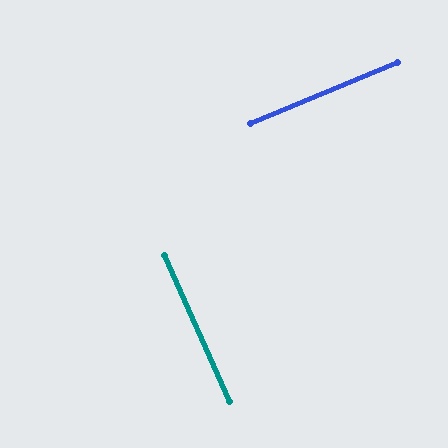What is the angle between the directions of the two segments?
Approximately 88 degrees.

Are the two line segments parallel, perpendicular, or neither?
Perpendicular — they meet at approximately 88°.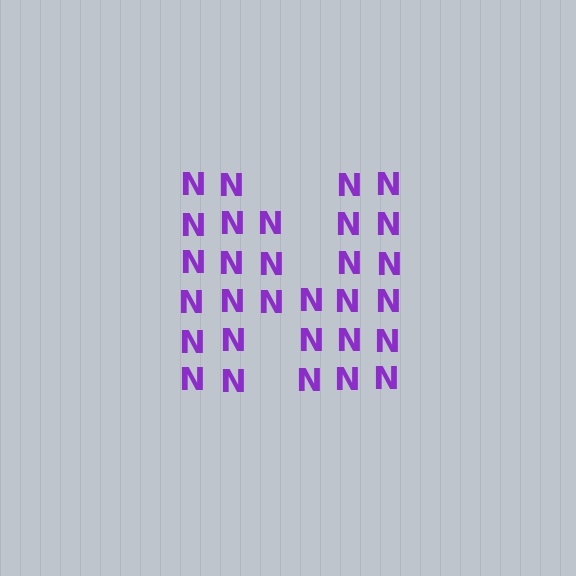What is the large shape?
The large shape is the letter N.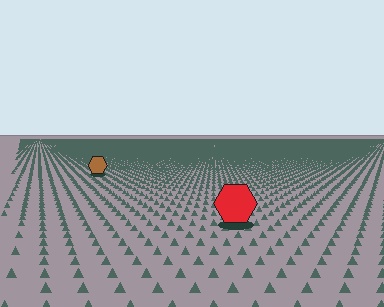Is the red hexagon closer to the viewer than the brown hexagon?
Yes. The red hexagon is closer — you can tell from the texture gradient: the ground texture is coarser near it.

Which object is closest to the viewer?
The red hexagon is closest. The texture marks near it are larger and more spread out.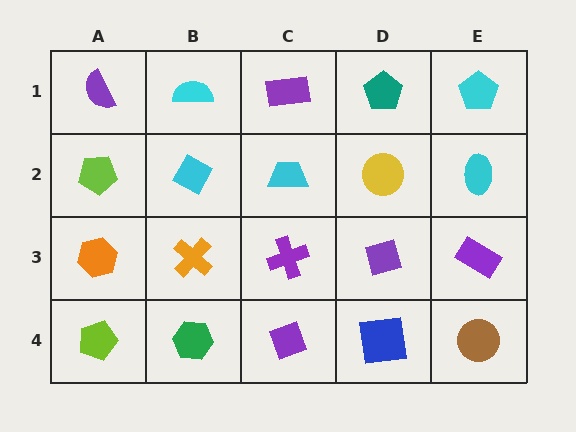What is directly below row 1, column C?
A cyan trapezoid.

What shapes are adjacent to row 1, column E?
A cyan ellipse (row 2, column E), a teal pentagon (row 1, column D).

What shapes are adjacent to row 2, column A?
A purple semicircle (row 1, column A), an orange hexagon (row 3, column A), a cyan diamond (row 2, column B).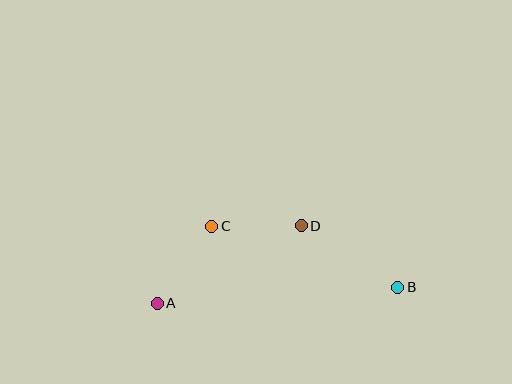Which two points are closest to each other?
Points C and D are closest to each other.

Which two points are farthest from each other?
Points A and B are farthest from each other.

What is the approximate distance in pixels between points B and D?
The distance between B and D is approximately 114 pixels.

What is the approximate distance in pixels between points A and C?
The distance between A and C is approximately 95 pixels.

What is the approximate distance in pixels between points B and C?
The distance between B and C is approximately 195 pixels.